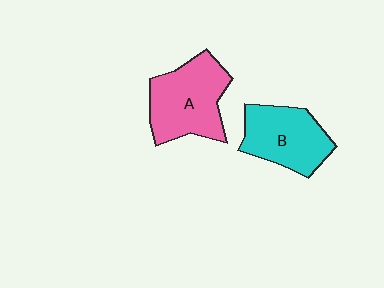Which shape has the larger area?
Shape A (pink).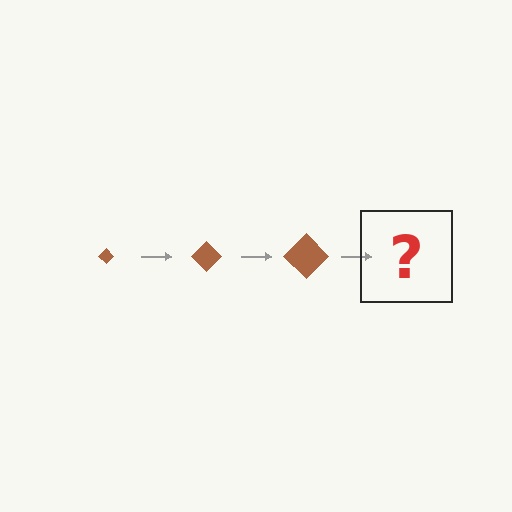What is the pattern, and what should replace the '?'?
The pattern is that the diamond gets progressively larger each step. The '?' should be a brown diamond, larger than the previous one.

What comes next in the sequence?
The next element should be a brown diamond, larger than the previous one.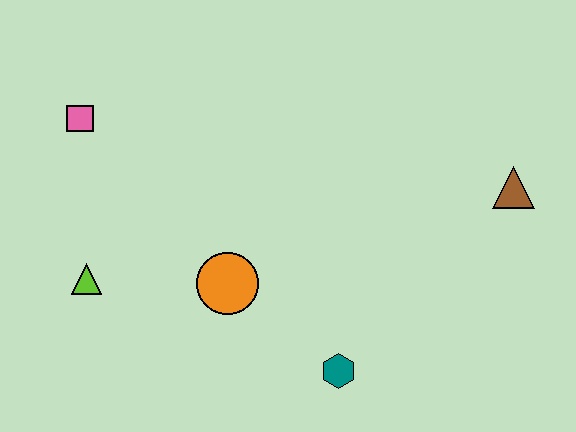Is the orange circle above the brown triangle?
No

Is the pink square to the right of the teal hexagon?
No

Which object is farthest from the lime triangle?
The brown triangle is farthest from the lime triangle.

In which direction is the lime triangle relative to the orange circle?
The lime triangle is to the left of the orange circle.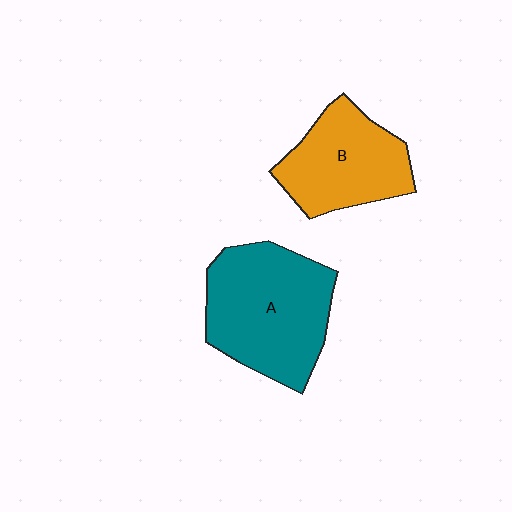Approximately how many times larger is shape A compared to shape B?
Approximately 1.4 times.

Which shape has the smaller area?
Shape B (orange).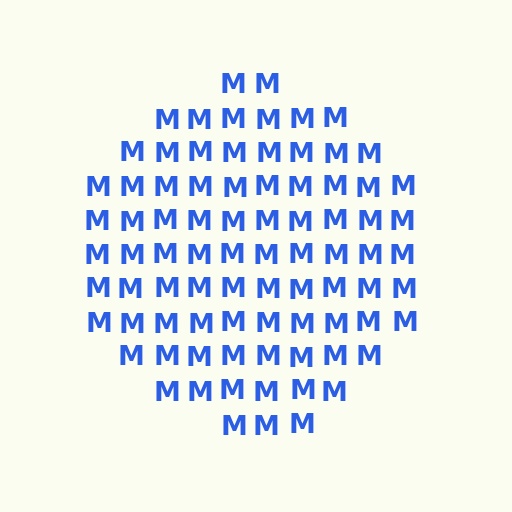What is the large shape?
The large shape is a circle.